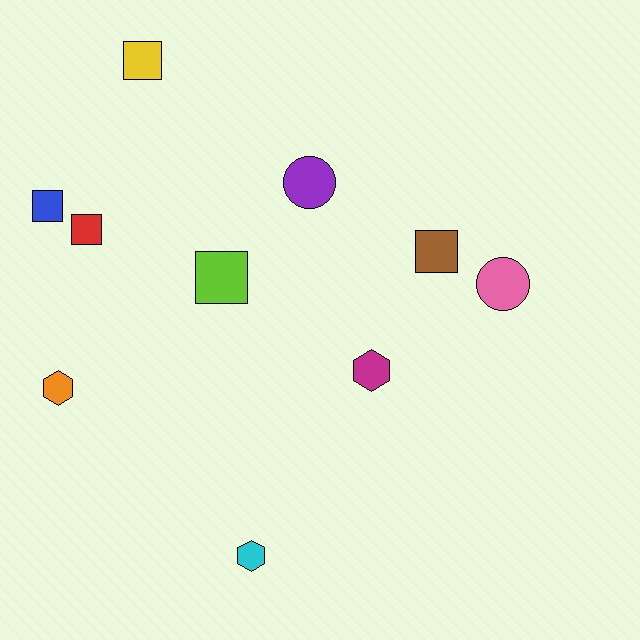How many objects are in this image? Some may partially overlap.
There are 10 objects.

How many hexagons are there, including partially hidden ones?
There are 3 hexagons.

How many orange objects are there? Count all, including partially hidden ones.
There is 1 orange object.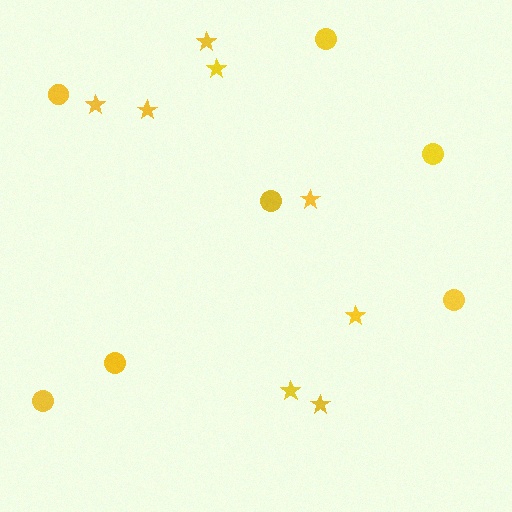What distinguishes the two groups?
There are 2 groups: one group of circles (7) and one group of stars (8).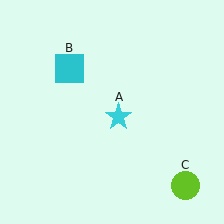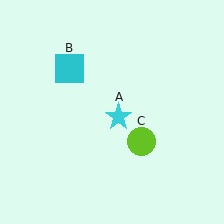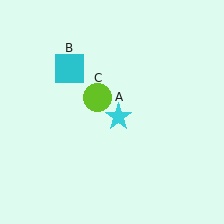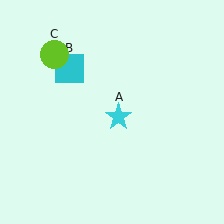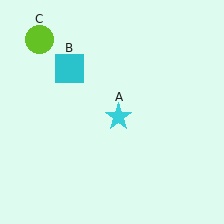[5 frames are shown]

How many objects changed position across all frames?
1 object changed position: lime circle (object C).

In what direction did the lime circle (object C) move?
The lime circle (object C) moved up and to the left.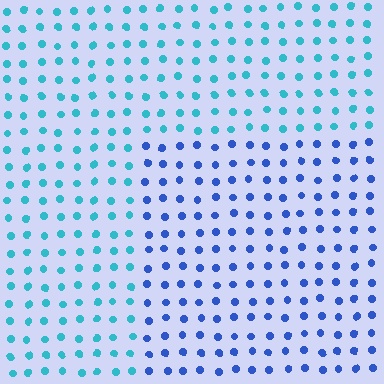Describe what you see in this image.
The image is filled with small cyan elements in a uniform arrangement. A rectangle-shaped region is visible where the elements are tinted to a slightly different hue, forming a subtle color boundary.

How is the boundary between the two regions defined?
The boundary is defined purely by a slight shift in hue (about 40 degrees). Spacing, size, and orientation are identical on both sides.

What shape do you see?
I see a rectangle.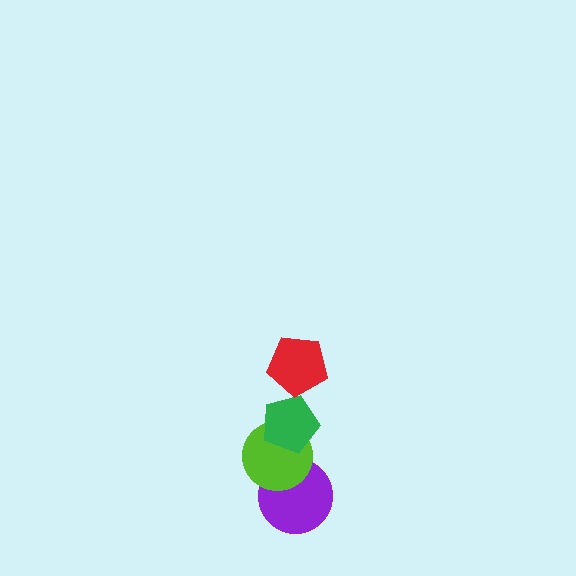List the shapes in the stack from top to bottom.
From top to bottom: the red pentagon, the green pentagon, the lime circle, the purple circle.